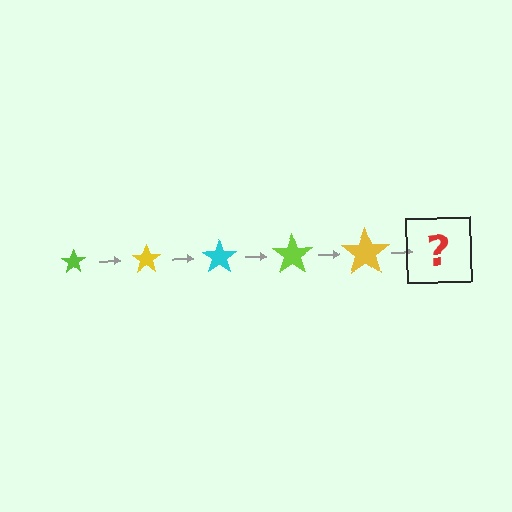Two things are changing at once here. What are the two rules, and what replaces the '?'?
The two rules are that the star grows larger each step and the color cycles through lime, yellow, and cyan. The '?' should be a cyan star, larger than the previous one.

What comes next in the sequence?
The next element should be a cyan star, larger than the previous one.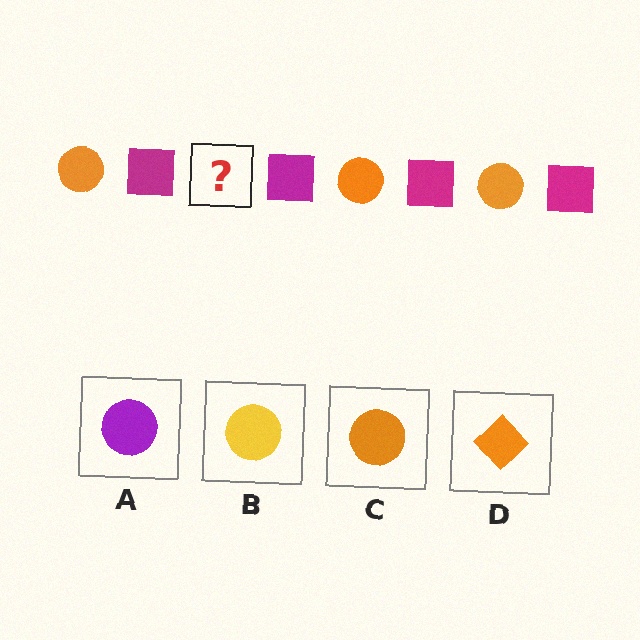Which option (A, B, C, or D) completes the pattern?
C.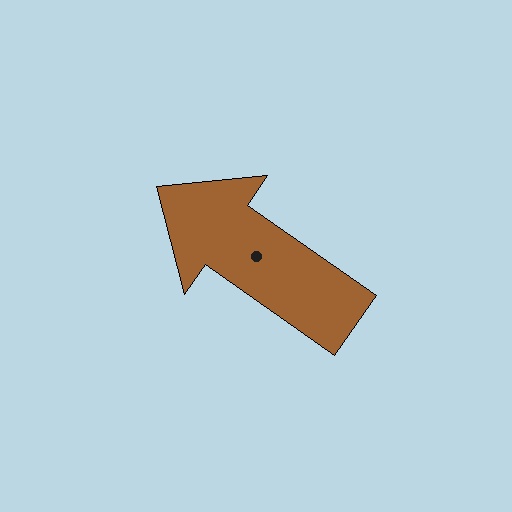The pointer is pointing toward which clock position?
Roughly 10 o'clock.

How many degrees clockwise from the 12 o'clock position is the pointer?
Approximately 305 degrees.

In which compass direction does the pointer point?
Northwest.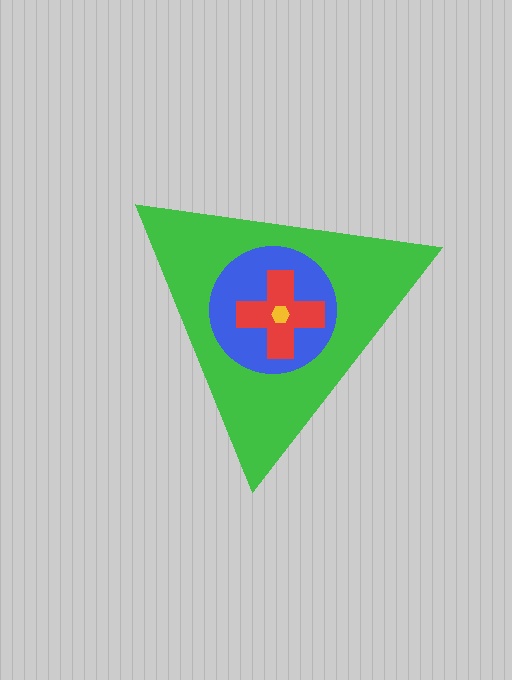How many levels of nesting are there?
4.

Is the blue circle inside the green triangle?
Yes.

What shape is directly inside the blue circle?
The red cross.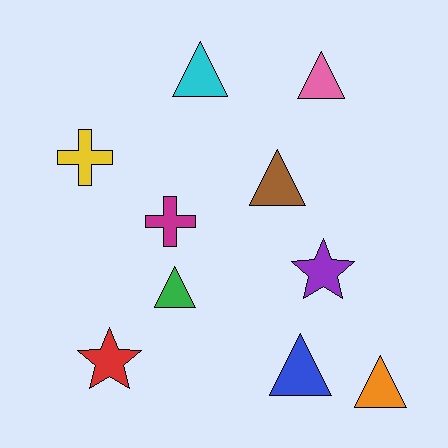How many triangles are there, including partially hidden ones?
There are 6 triangles.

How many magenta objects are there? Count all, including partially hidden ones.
There is 1 magenta object.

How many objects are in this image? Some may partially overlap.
There are 10 objects.